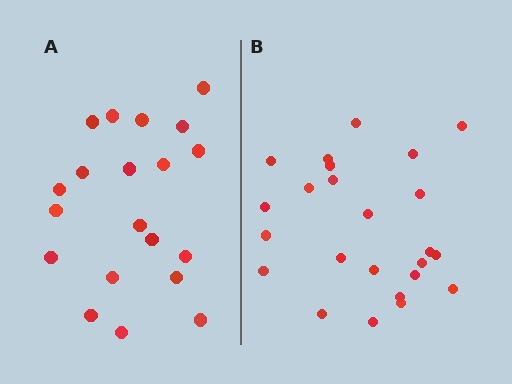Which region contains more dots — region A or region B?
Region B (the right region) has more dots.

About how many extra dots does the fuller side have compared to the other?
Region B has about 4 more dots than region A.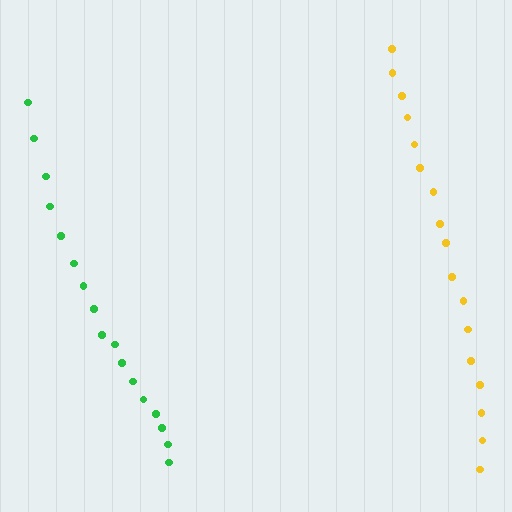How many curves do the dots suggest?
There are 2 distinct paths.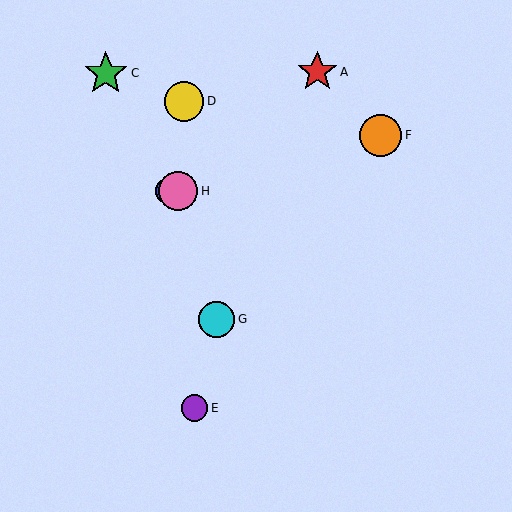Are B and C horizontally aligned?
No, B is at y≈191 and C is at y≈73.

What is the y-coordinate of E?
Object E is at y≈408.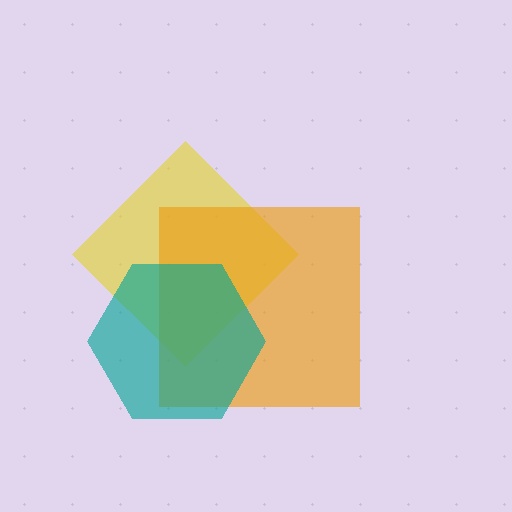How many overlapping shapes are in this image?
There are 3 overlapping shapes in the image.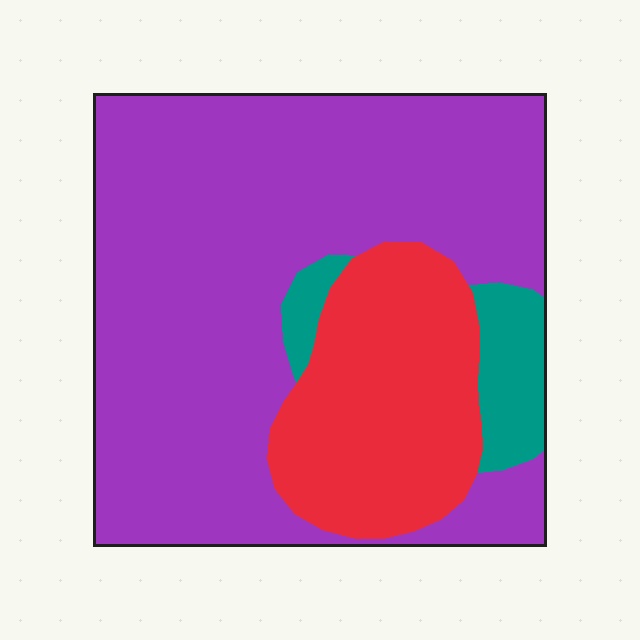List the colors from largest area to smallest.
From largest to smallest: purple, red, teal.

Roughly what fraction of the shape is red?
Red takes up about one quarter (1/4) of the shape.